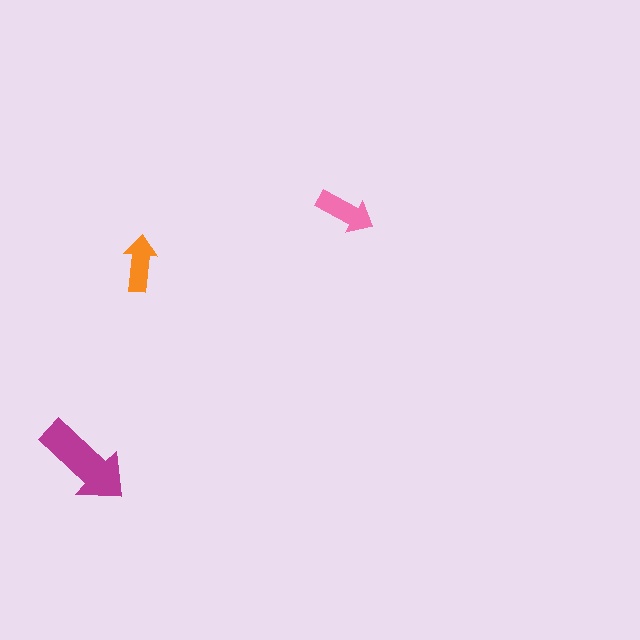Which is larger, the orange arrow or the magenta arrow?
The magenta one.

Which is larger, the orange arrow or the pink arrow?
The pink one.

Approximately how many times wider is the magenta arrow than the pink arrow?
About 1.5 times wider.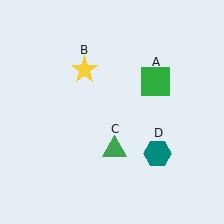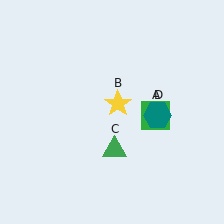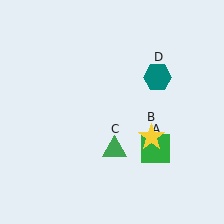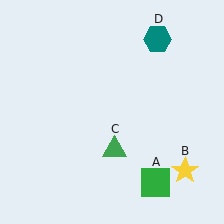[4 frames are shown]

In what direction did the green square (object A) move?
The green square (object A) moved down.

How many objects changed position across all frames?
3 objects changed position: green square (object A), yellow star (object B), teal hexagon (object D).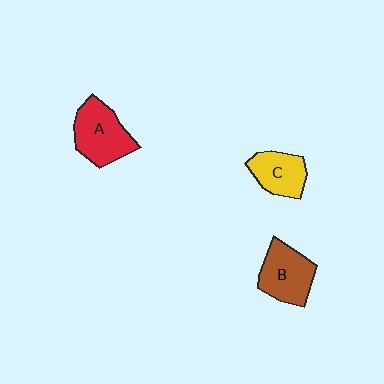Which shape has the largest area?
Shape A (red).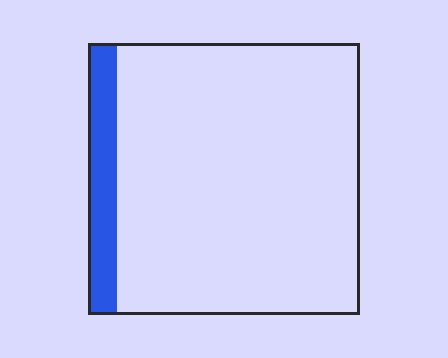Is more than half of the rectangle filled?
No.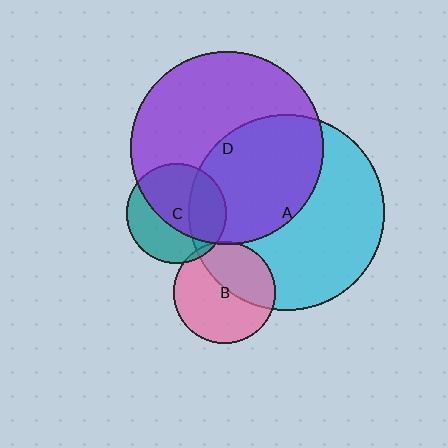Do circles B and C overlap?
Yes.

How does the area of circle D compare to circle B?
Approximately 3.6 times.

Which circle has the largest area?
Circle A (cyan).